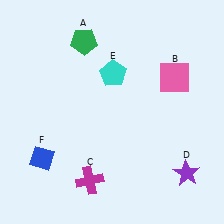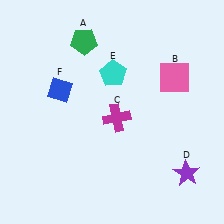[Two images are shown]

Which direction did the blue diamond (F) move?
The blue diamond (F) moved up.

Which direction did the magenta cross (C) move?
The magenta cross (C) moved up.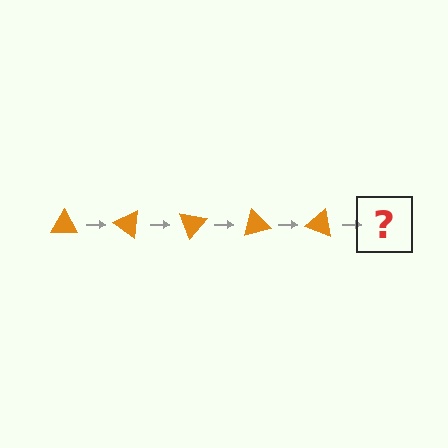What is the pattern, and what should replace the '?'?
The pattern is that the triangle rotates 35 degrees each step. The '?' should be an orange triangle rotated 175 degrees.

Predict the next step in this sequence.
The next step is an orange triangle rotated 175 degrees.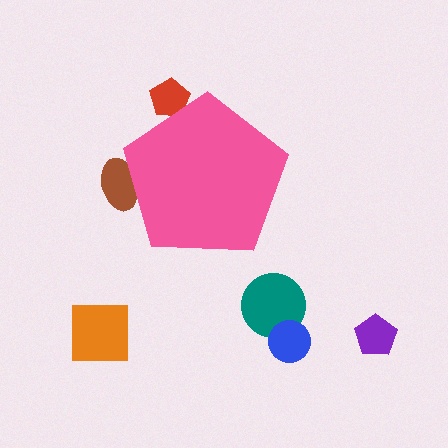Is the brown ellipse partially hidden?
Yes, the brown ellipse is partially hidden behind the pink pentagon.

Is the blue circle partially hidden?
No, the blue circle is fully visible.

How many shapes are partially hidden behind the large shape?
2 shapes are partially hidden.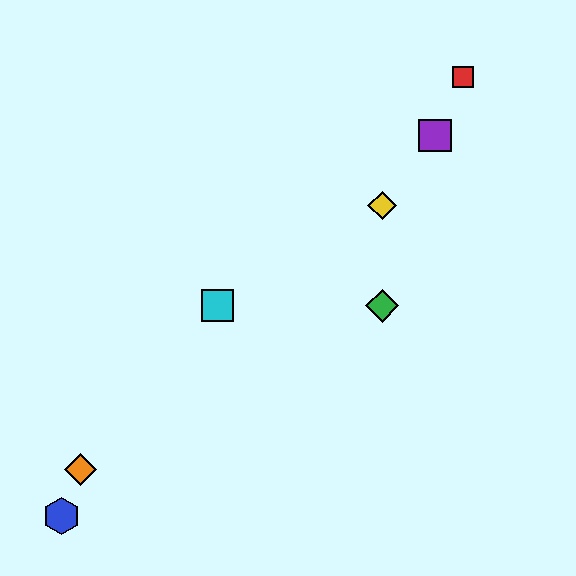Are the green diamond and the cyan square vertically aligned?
No, the green diamond is at x≈382 and the cyan square is at x≈218.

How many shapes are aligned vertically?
2 shapes (the green diamond, the yellow diamond) are aligned vertically.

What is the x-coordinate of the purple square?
The purple square is at x≈435.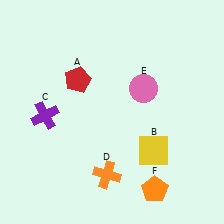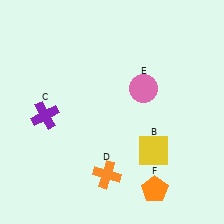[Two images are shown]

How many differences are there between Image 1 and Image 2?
There is 1 difference between the two images.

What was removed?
The red pentagon (A) was removed in Image 2.